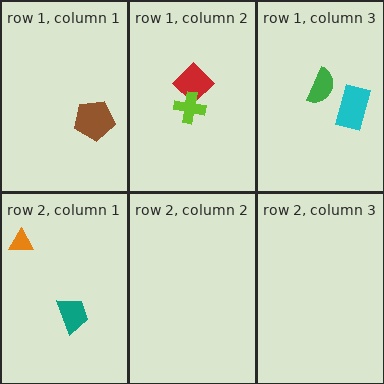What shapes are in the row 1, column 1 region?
The brown pentagon.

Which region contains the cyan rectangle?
The row 1, column 3 region.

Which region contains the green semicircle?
The row 1, column 3 region.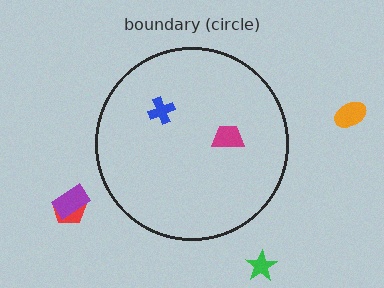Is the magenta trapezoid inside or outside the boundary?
Inside.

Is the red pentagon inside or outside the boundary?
Outside.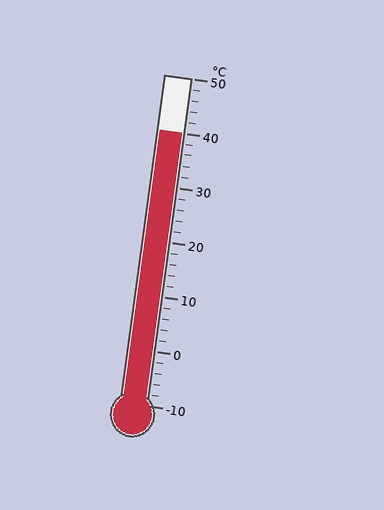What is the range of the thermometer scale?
The thermometer scale ranges from -10°C to 50°C.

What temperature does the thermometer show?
The thermometer shows approximately 40°C.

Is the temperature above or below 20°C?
The temperature is above 20°C.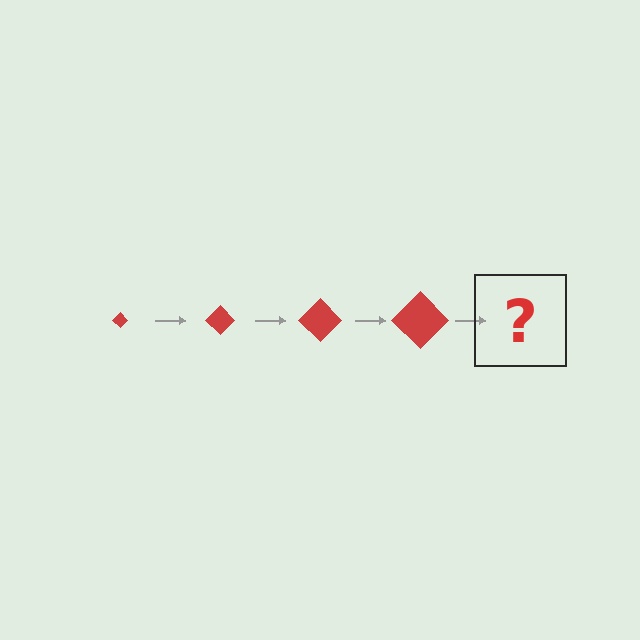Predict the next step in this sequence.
The next step is a red diamond, larger than the previous one.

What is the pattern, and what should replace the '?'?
The pattern is that the diamond gets progressively larger each step. The '?' should be a red diamond, larger than the previous one.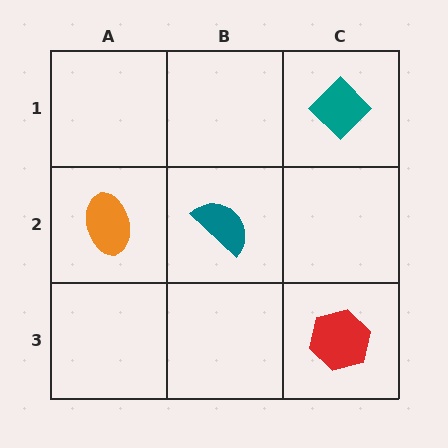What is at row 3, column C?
A red hexagon.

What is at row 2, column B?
A teal semicircle.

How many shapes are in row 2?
2 shapes.